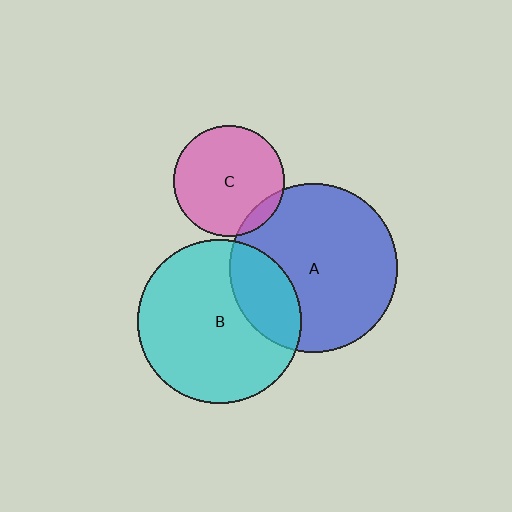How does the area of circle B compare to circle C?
Approximately 2.2 times.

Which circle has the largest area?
Circle A (blue).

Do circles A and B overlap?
Yes.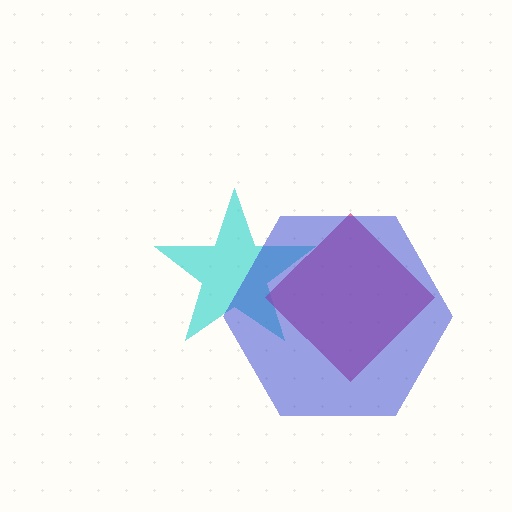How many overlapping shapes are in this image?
There are 3 overlapping shapes in the image.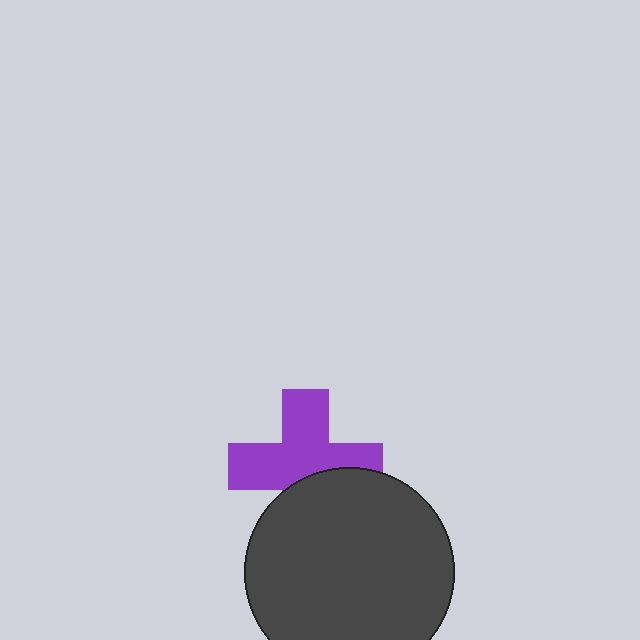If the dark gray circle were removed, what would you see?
You would see the complete purple cross.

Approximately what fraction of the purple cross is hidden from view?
Roughly 35% of the purple cross is hidden behind the dark gray circle.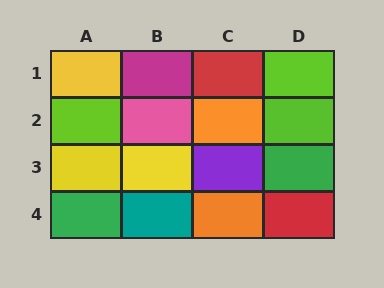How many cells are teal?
1 cell is teal.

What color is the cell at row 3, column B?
Yellow.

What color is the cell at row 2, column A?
Lime.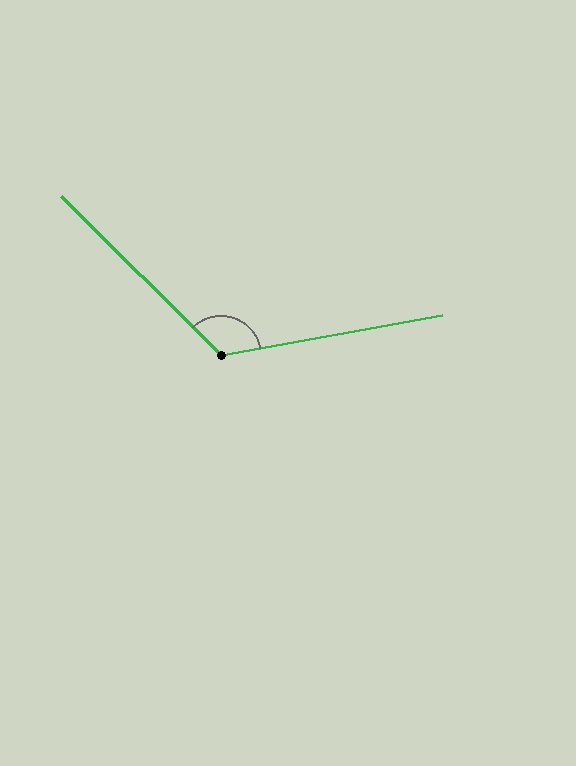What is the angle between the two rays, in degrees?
Approximately 125 degrees.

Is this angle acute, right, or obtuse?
It is obtuse.